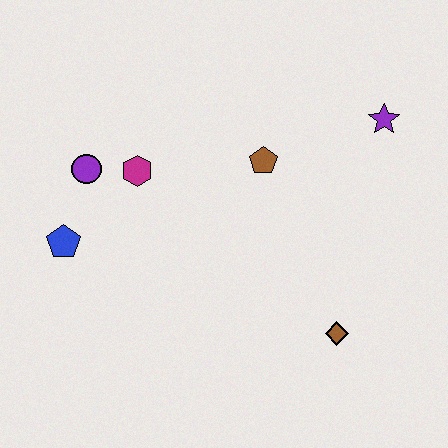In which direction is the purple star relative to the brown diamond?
The purple star is above the brown diamond.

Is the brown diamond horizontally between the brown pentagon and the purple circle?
No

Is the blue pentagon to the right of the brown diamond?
No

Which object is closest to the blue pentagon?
The purple circle is closest to the blue pentagon.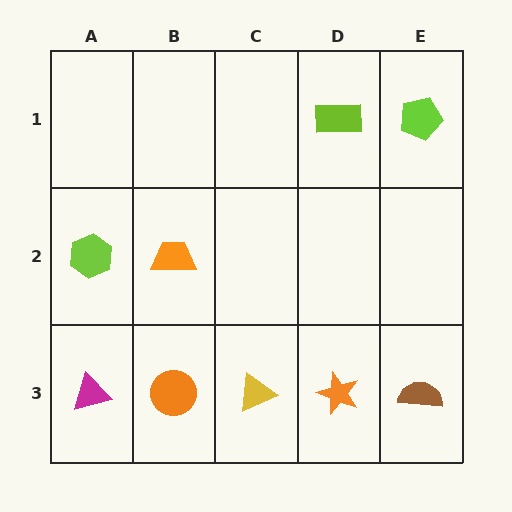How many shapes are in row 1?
2 shapes.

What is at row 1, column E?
A lime pentagon.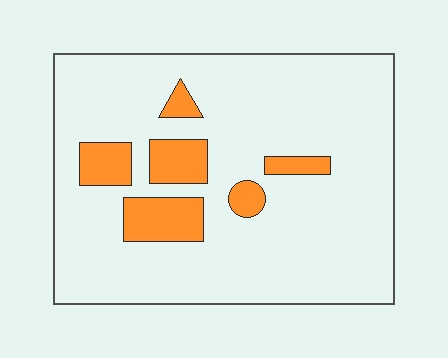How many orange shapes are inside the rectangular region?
6.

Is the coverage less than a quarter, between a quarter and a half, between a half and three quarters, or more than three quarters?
Less than a quarter.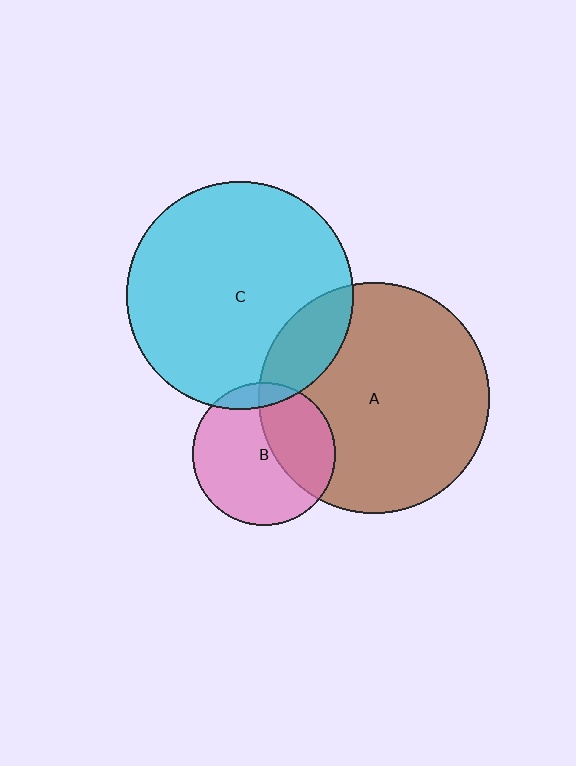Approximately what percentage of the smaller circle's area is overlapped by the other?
Approximately 15%.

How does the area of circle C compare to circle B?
Approximately 2.6 times.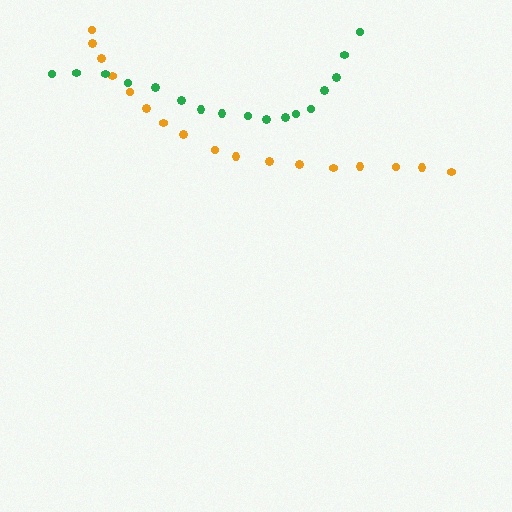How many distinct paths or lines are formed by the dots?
There are 2 distinct paths.